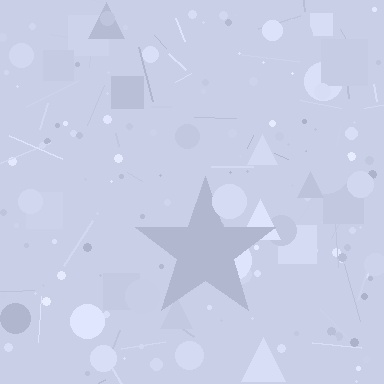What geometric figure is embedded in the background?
A star is embedded in the background.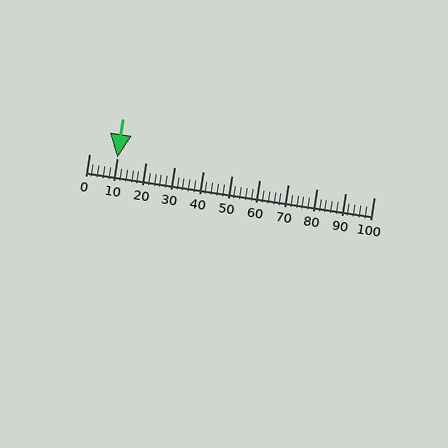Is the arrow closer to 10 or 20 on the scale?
The arrow is closer to 10.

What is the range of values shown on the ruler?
The ruler shows values from 0 to 100.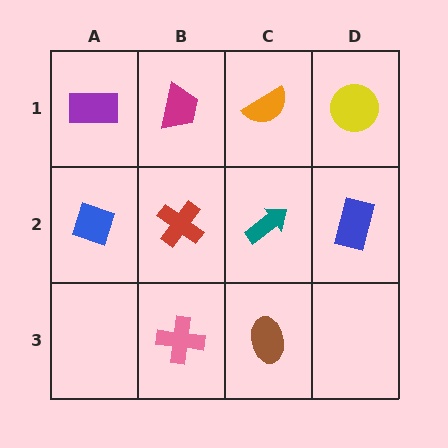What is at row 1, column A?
A purple rectangle.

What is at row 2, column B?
A red cross.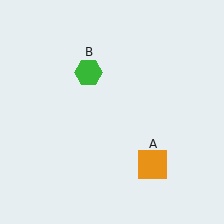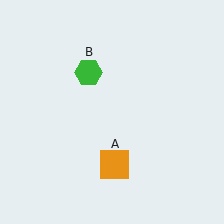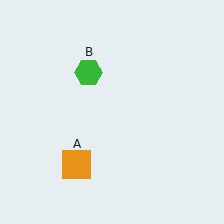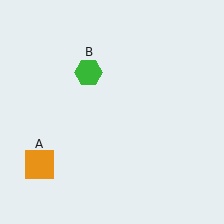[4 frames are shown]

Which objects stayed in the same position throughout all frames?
Green hexagon (object B) remained stationary.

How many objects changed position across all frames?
1 object changed position: orange square (object A).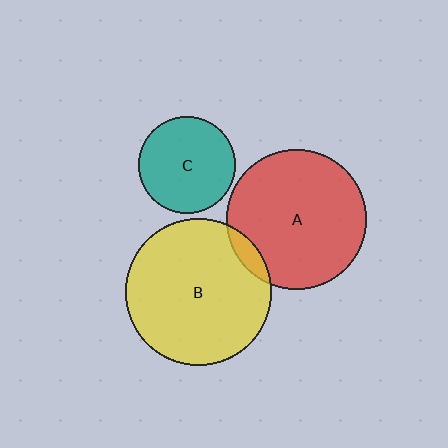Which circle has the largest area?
Circle B (yellow).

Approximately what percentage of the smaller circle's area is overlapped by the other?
Approximately 5%.